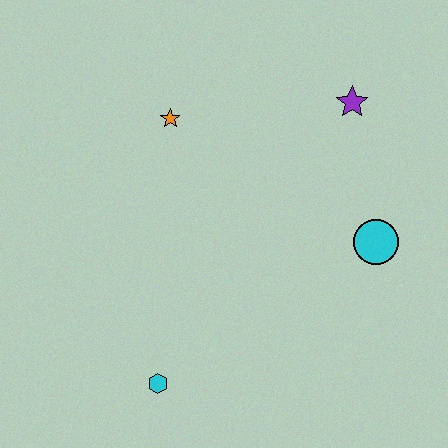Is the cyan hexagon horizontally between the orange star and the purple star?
No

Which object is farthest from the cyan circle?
The cyan hexagon is farthest from the cyan circle.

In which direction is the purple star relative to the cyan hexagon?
The purple star is above the cyan hexagon.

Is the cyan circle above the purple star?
No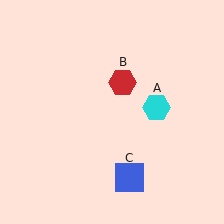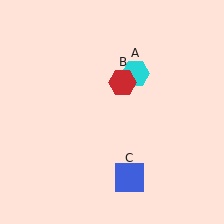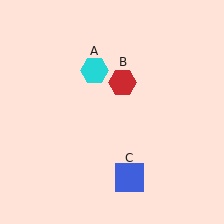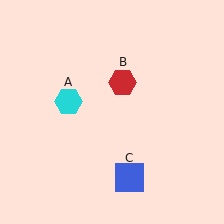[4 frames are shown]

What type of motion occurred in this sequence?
The cyan hexagon (object A) rotated counterclockwise around the center of the scene.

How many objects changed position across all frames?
1 object changed position: cyan hexagon (object A).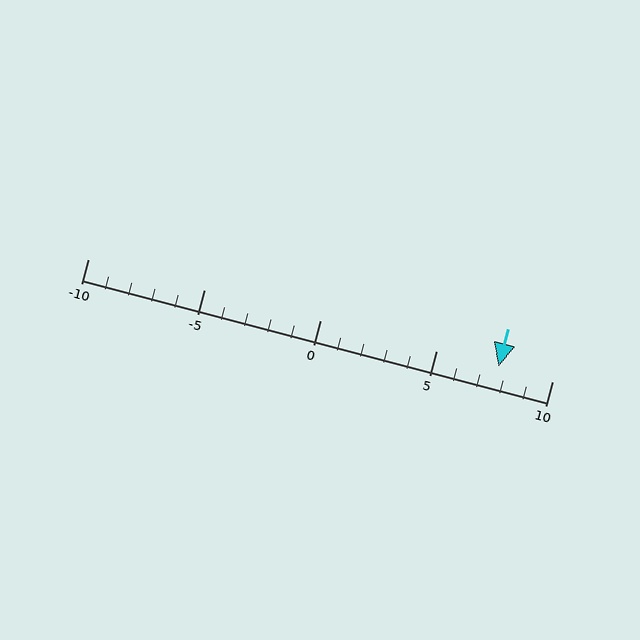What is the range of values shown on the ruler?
The ruler shows values from -10 to 10.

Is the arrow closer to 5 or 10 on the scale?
The arrow is closer to 10.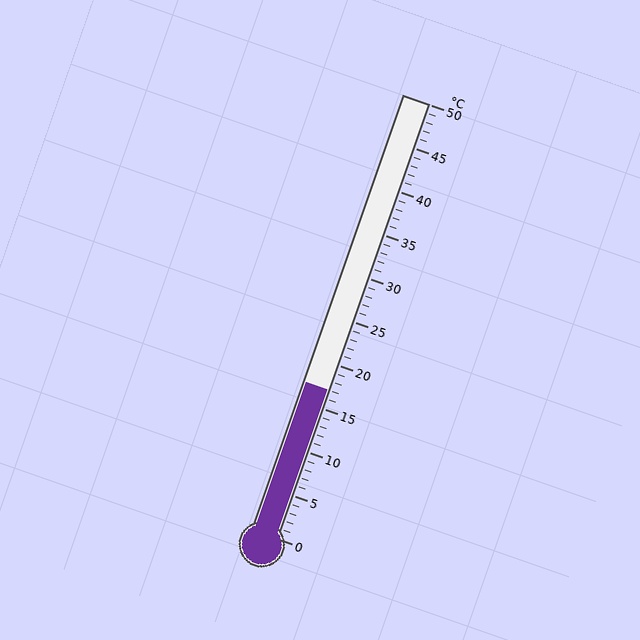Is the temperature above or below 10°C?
The temperature is above 10°C.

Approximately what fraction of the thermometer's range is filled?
The thermometer is filled to approximately 35% of its range.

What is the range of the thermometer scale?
The thermometer scale ranges from 0°C to 50°C.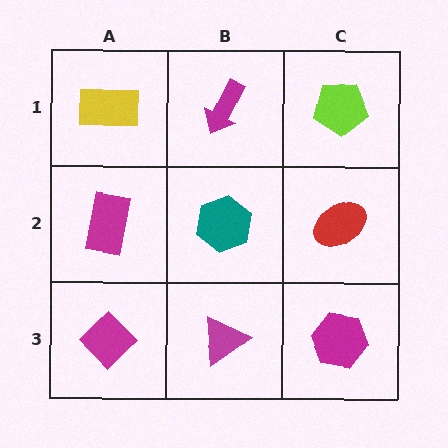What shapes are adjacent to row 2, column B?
A magenta arrow (row 1, column B), a magenta triangle (row 3, column B), a magenta rectangle (row 2, column A), a red ellipse (row 2, column C).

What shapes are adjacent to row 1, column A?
A magenta rectangle (row 2, column A), a magenta arrow (row 1, column B).